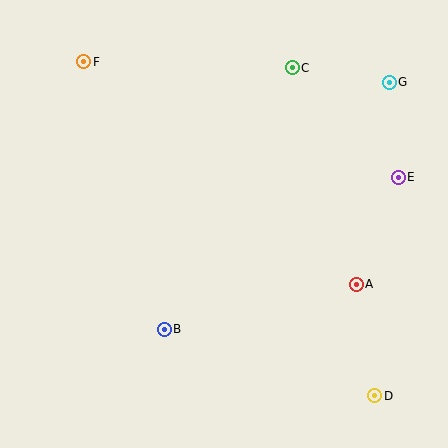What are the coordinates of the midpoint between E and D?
The midpoint between E and D is at (387, 286).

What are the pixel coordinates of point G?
Point G is at (389, 82).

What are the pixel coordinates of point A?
Point A is at (356, 284).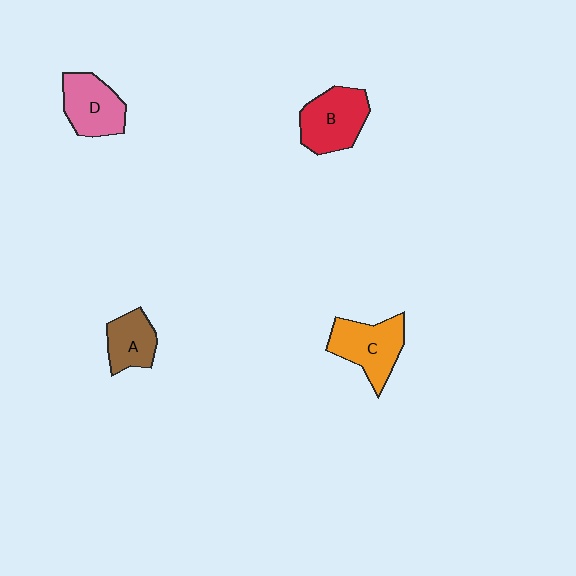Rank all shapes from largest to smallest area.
From largest to smallest: B (red), C (orange), D (pink), A (brown).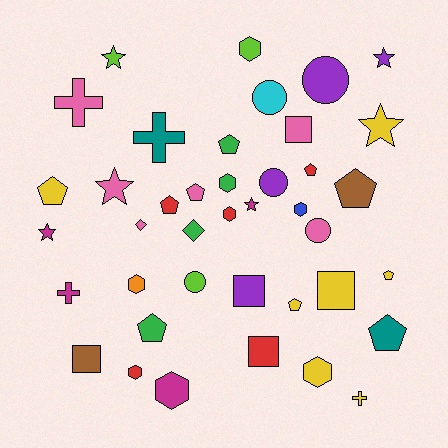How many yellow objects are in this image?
There are 7 yellow objects.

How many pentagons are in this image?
There are 10 pentagons.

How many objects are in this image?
There are 40 objects.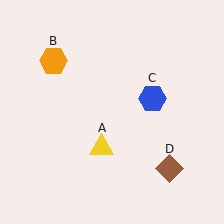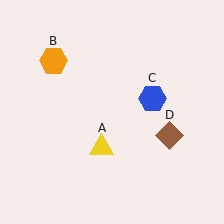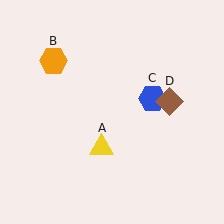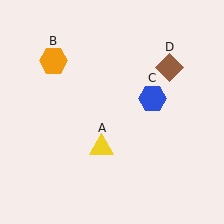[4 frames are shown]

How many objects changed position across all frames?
1 object changed position: brown diamond (object D).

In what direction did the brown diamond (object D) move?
The brown diamond (object D) moved up.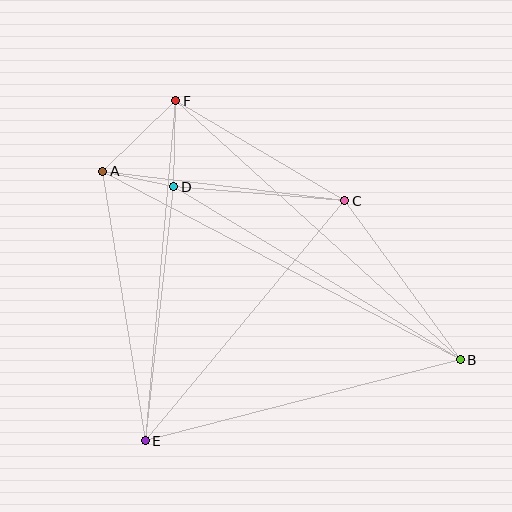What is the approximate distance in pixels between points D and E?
The distance between D and E is approximately 256 pixels.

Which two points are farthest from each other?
Points A and B are farthest from each other.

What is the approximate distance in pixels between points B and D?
The distance between B and D is approximately 335 pixels.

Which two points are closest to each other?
Points A and D are closest to each other.